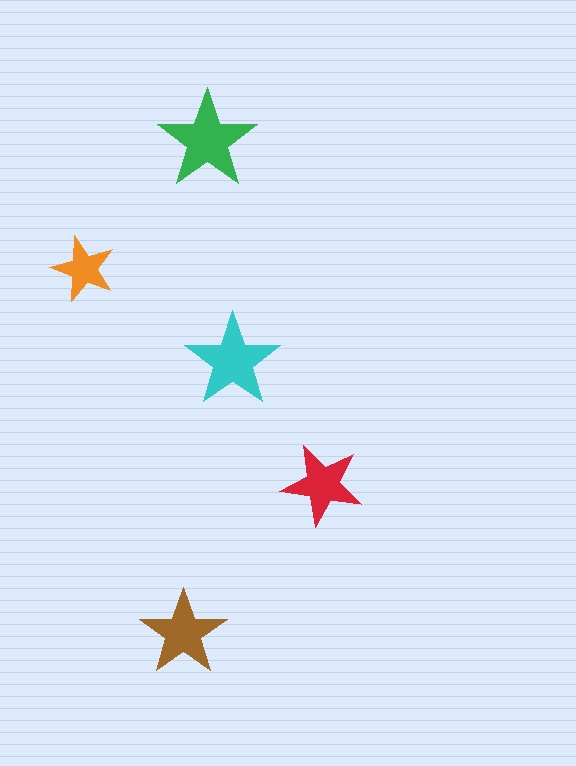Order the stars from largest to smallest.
the green one, the cyan one, the brown one, the red one, the orange one.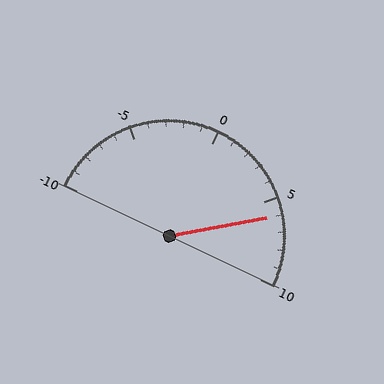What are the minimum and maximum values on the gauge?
The gauge ranges from -10 to 10.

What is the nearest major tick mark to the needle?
The nearest major tick mark is 5.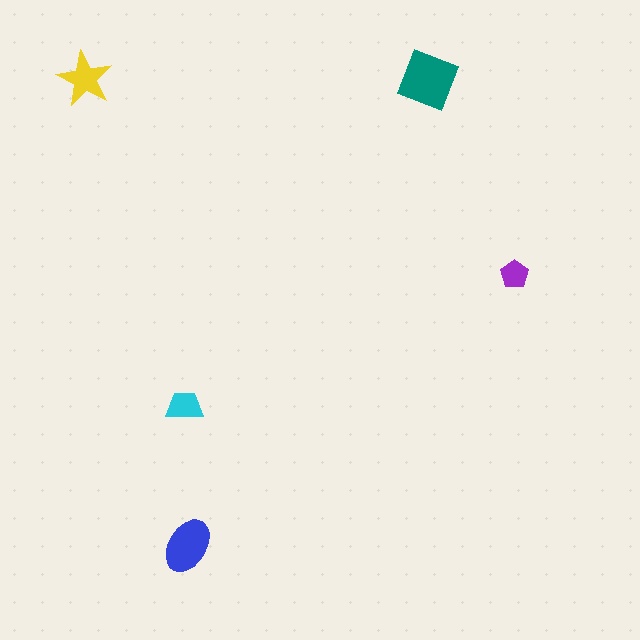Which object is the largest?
The teal diamond.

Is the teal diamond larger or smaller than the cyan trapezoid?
Larger.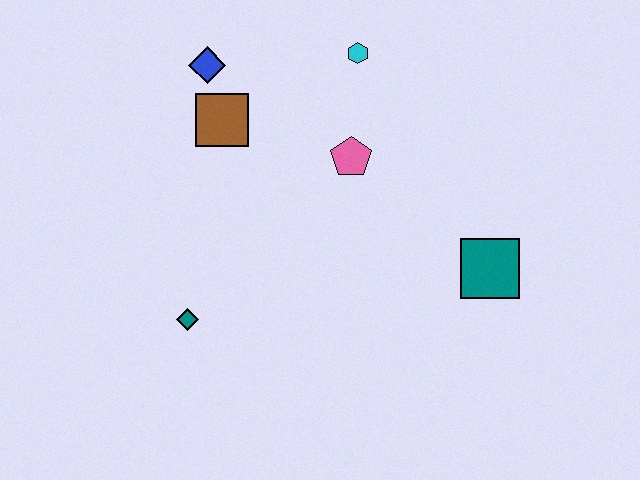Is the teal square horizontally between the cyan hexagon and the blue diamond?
No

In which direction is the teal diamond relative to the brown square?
The teal diamond is below the brown square.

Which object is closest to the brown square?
The blue diamond is closest to the brown square.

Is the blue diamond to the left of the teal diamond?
No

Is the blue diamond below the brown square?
No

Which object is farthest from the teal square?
The blue diamond is farthest from the teal square.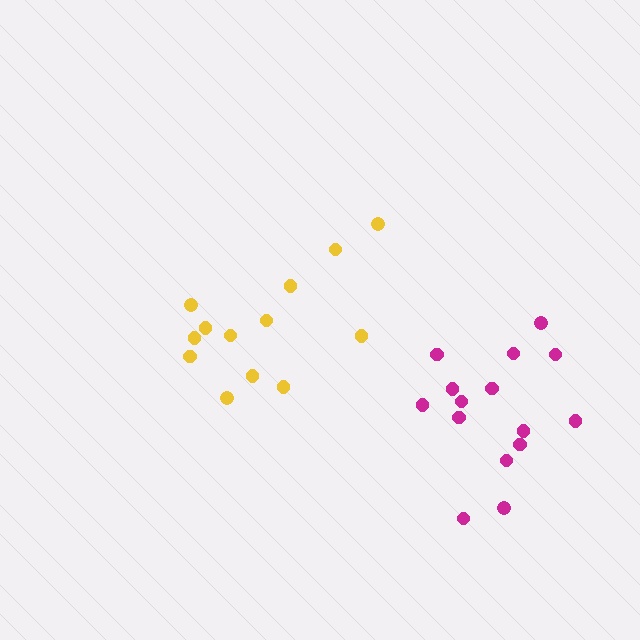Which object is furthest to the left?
The yellow cluster is leftmost.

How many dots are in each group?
Group 1: 13 dots, Group 2: 15 dots (28 total).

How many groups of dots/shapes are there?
There are 2 groups.